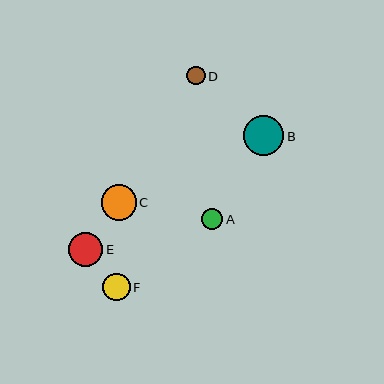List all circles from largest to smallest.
From largest to smallest: B, C, E, F, A, D.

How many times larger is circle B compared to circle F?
Circle B is approximately 1.5 times the size of circle F.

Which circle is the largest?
Circle B is the largest with a size of approximately 40 pixels.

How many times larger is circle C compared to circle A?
Circle C is approximately 1.6 times the size of circle A.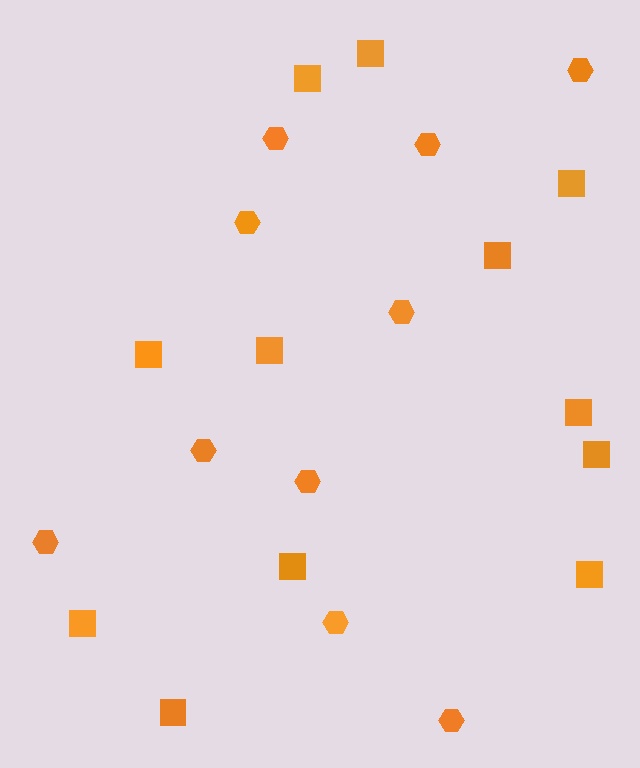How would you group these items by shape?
There are 2 groups: one group of hexagons (10) and one group of squares (12).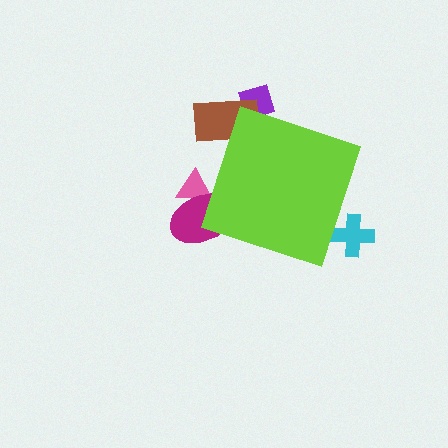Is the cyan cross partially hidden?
Yes, the cyan cross is partially hidden behind the lime diamond.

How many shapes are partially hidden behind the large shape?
5 shapes are partially hidden.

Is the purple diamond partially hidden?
Yes, the purple diamond is partially hidden behind the lime diamond.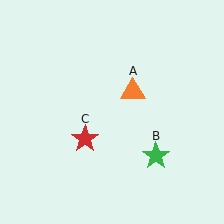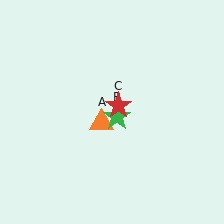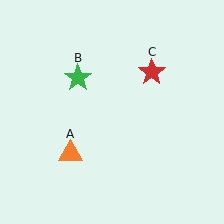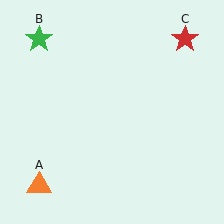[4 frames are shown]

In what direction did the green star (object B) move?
The green star (object B) moved up and to the left.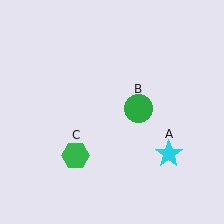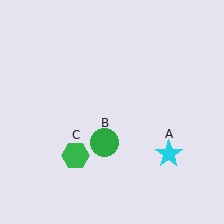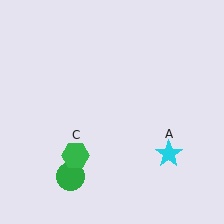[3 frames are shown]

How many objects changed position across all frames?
1 object changed position: green circle (object B).